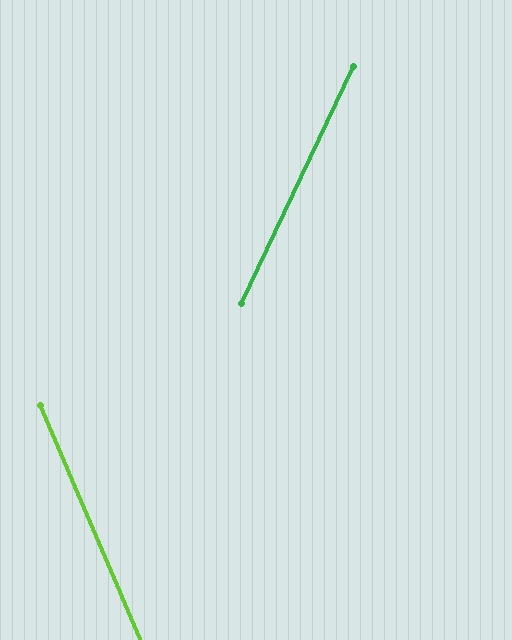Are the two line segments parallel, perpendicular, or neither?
Neither parallel nor perpendicular — they differ by about 48°.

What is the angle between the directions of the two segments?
Approximately 48 degrees.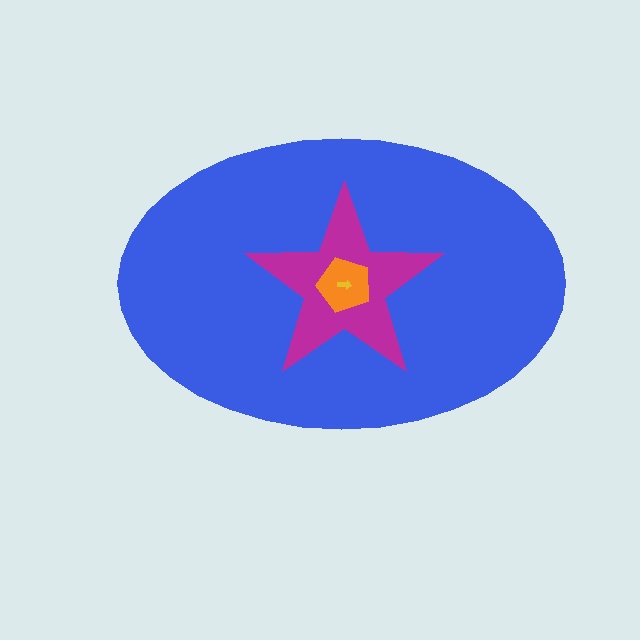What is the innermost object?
The yellow arrow.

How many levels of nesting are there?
4.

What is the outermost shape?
The blue ellipse.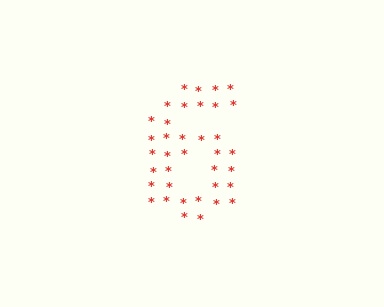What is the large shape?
The large shape is the digit 6.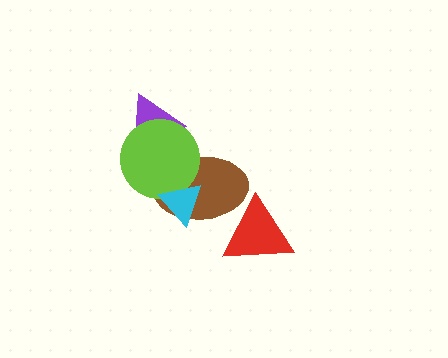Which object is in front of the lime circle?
The cyan triangle is in front of the lime circle.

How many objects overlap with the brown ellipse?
3 objects overlap with the brown ellipse.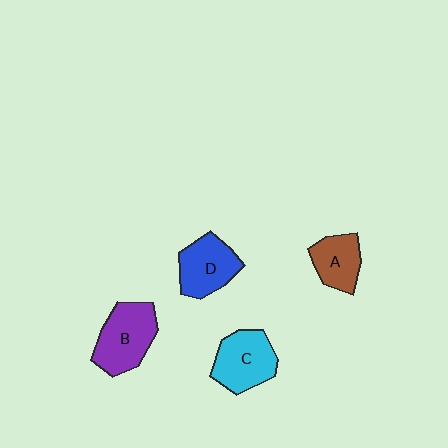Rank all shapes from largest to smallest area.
From largest to smallest: B (purple), C (cyan), D (blue), A (brown).